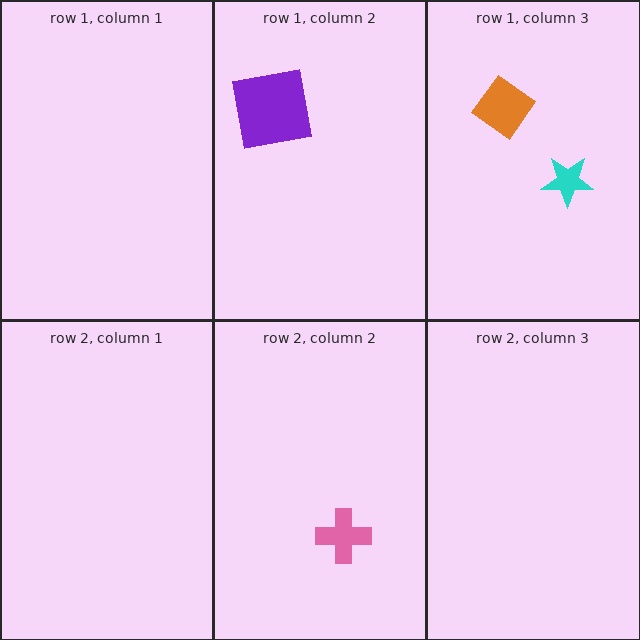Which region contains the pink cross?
The row 2, column 2 region.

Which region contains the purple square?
The row 1, column 2 region.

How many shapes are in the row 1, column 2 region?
1.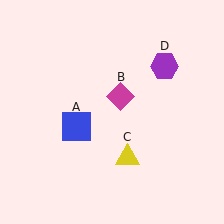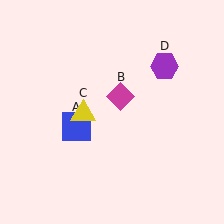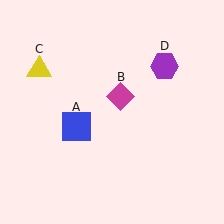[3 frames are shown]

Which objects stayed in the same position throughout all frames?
Blue square (object A) and magenta diamond (object B) and purple hexagon (object D) remained stationary.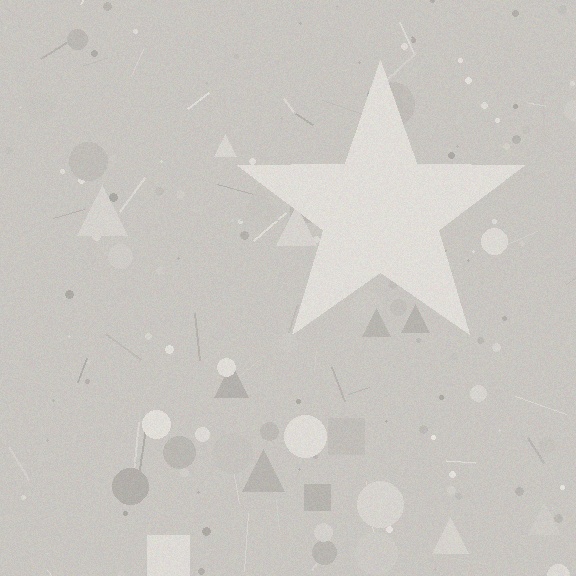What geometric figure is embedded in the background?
A star is embedded in the background.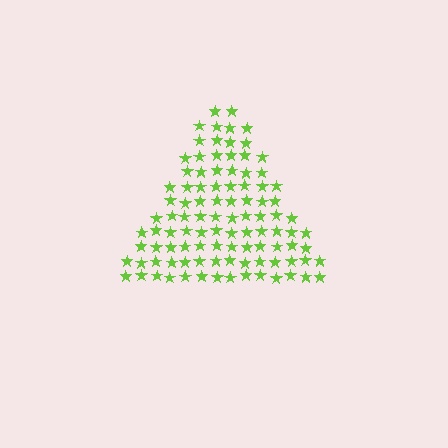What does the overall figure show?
The overall figure shows a triangle.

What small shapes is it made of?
It is made of small stars.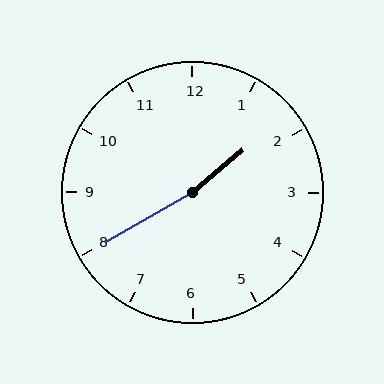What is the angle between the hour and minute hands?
Approximately 170 degrees.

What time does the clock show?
1:40.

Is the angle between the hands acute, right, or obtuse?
It is obtuse.